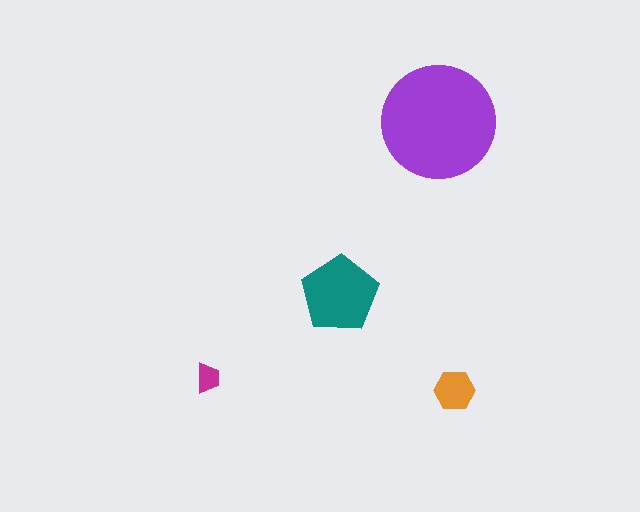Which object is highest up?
The purple circle is topmost.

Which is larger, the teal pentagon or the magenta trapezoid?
The teal pentagon.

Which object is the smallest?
The magenta trapezoid.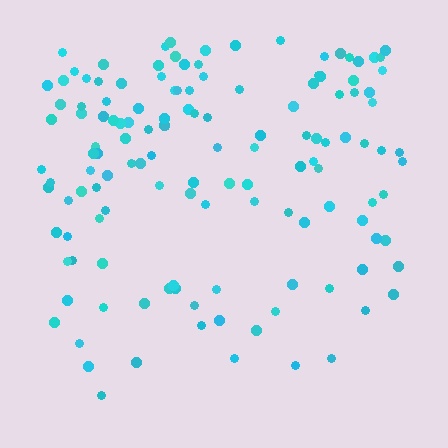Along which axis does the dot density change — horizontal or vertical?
Vertical.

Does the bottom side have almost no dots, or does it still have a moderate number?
Still a moderate number, just noticeably fewer than the top.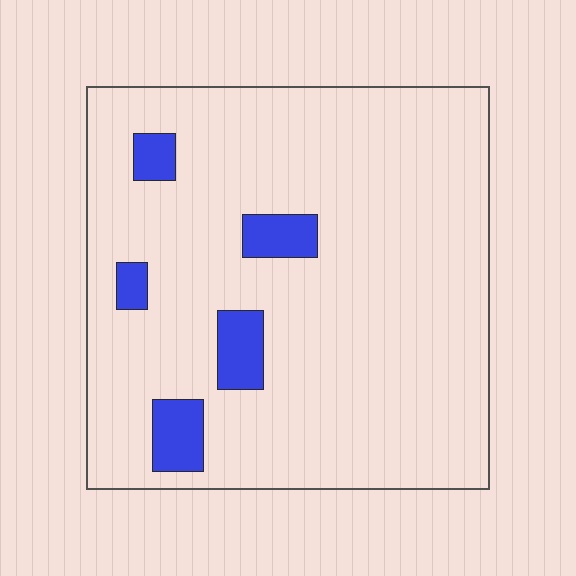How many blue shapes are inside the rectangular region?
5.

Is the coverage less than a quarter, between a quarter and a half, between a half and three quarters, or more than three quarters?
Less than a quarter.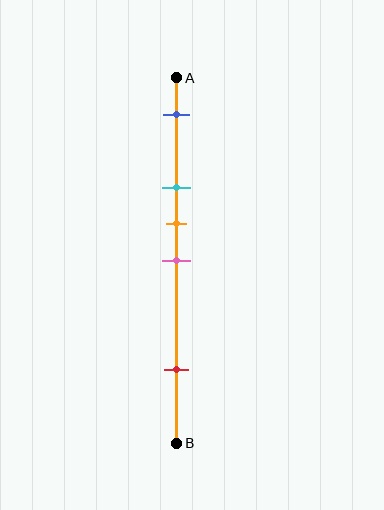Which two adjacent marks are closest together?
The orange and pink marks are the closest adjacent pair.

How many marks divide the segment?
There are 5 marks dividing the segment.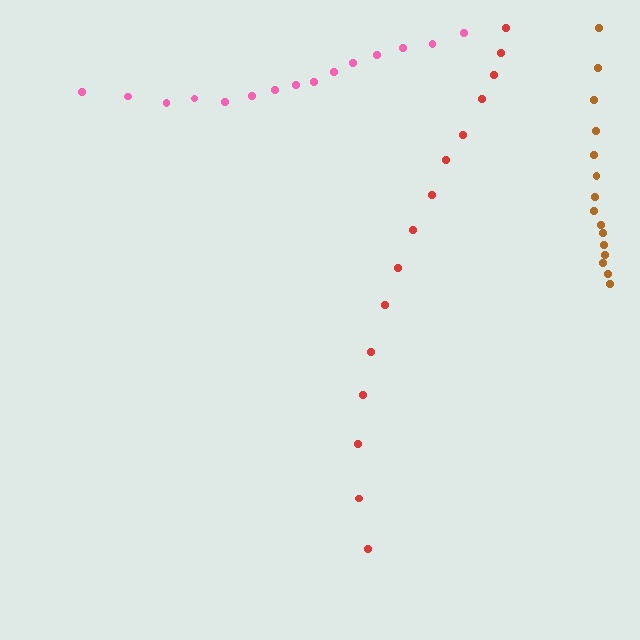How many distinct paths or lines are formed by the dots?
There are 3 distinct paths.